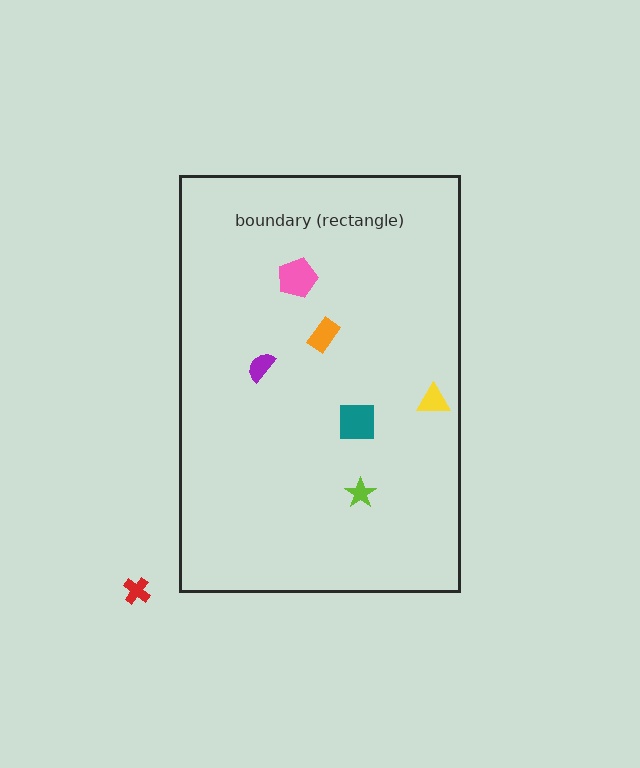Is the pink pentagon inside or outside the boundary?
Inside.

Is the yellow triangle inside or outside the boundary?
Inside.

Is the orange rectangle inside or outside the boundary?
Inside.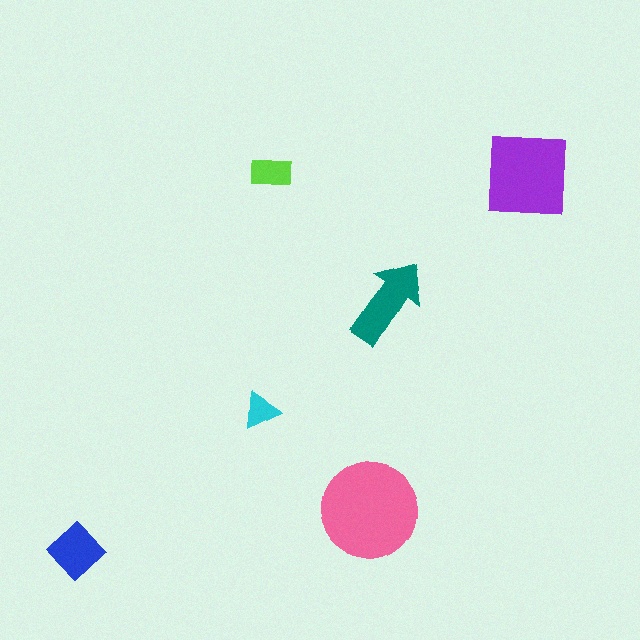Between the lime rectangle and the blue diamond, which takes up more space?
The blue diamond.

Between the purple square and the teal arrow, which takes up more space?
The purple square.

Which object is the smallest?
The cyan triangle.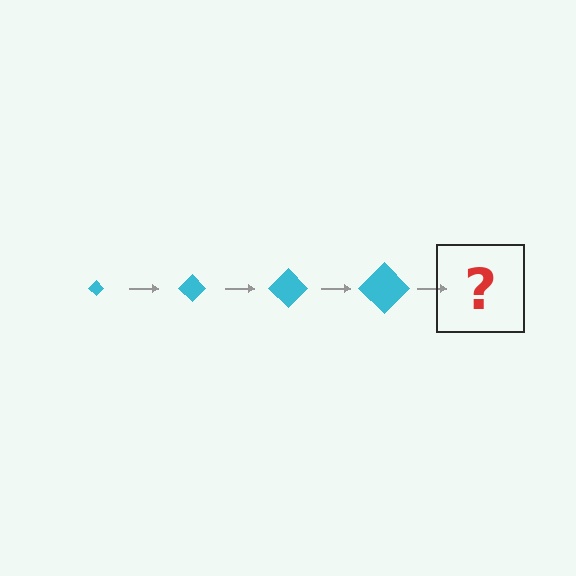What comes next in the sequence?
The next element should be a cyan diamond, larger than the previous one.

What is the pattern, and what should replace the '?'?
The pattern is that the diamond gets progressively larger each step. The '?' should be a cyan diamond, larger than the previous one.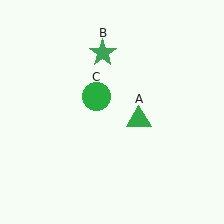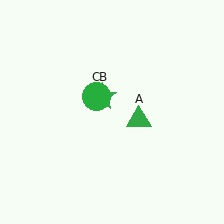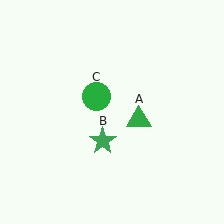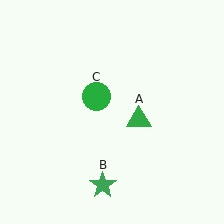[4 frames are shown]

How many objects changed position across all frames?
1 object changed position: green star (object B).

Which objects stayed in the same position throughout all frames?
Green triangle (object A) and green circle (object C) remained stationary.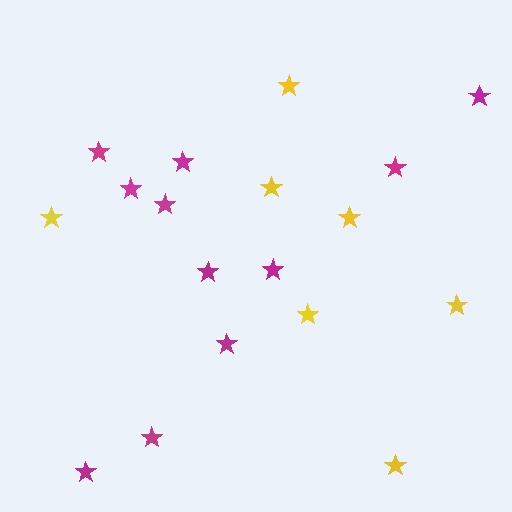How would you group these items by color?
There are 2 groups: one group of yellow stars (7) and one group of magenta stars (11).